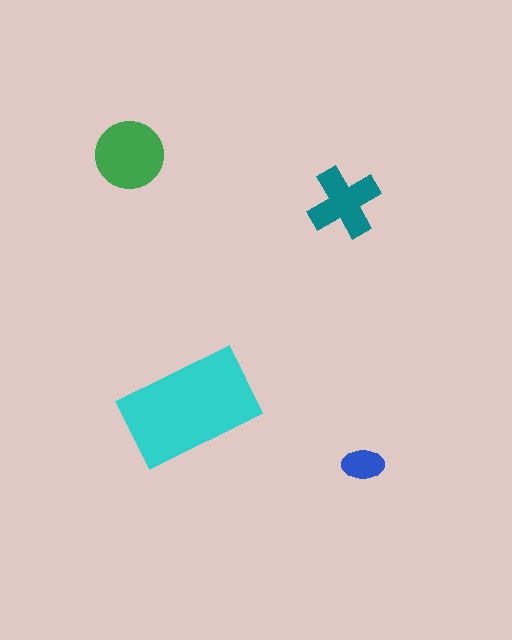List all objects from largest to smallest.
The cyan rectangle, the green circle, the teal cross, the blue ellipse.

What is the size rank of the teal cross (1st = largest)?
3rd.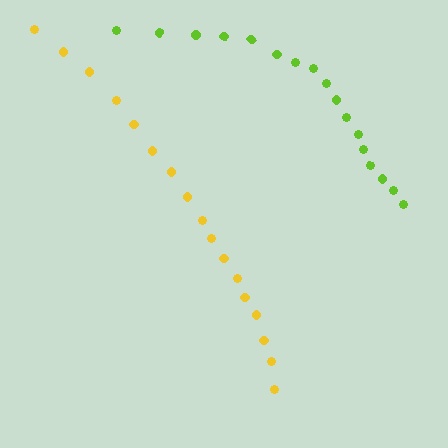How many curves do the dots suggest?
There are 2 distinct paths.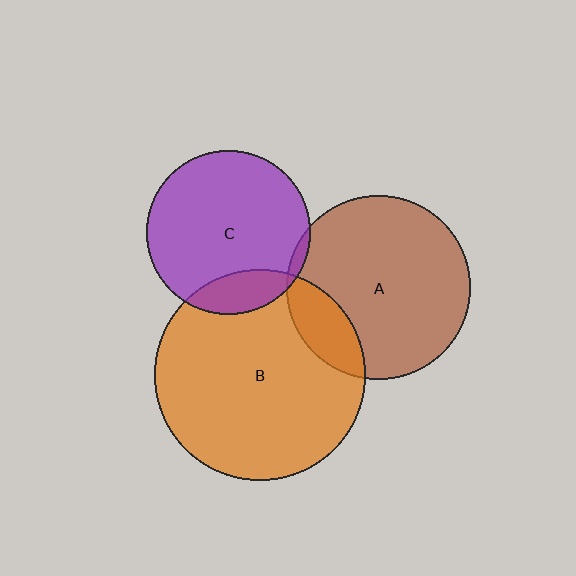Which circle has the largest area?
Circle B (orange).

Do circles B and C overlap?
Yes.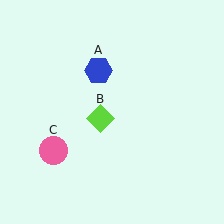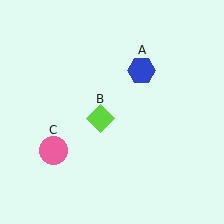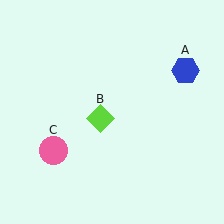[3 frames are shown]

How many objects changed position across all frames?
1 object changed position: blue hexagon (object A).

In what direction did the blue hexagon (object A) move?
The blue hexagon (object A) moved right.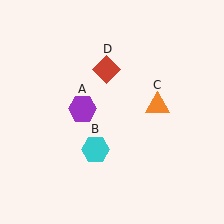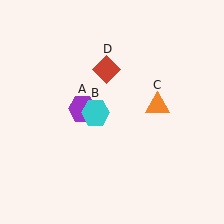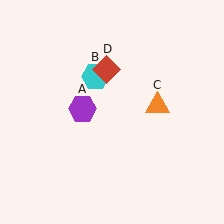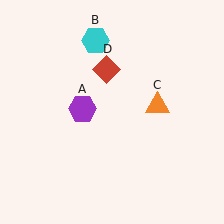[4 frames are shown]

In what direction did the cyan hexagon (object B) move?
The cyan hexagon (object B) moved up.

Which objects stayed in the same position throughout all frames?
Purple hexagon (object A) and orange triangle (object C) and red diamond (object D) remained stationary.